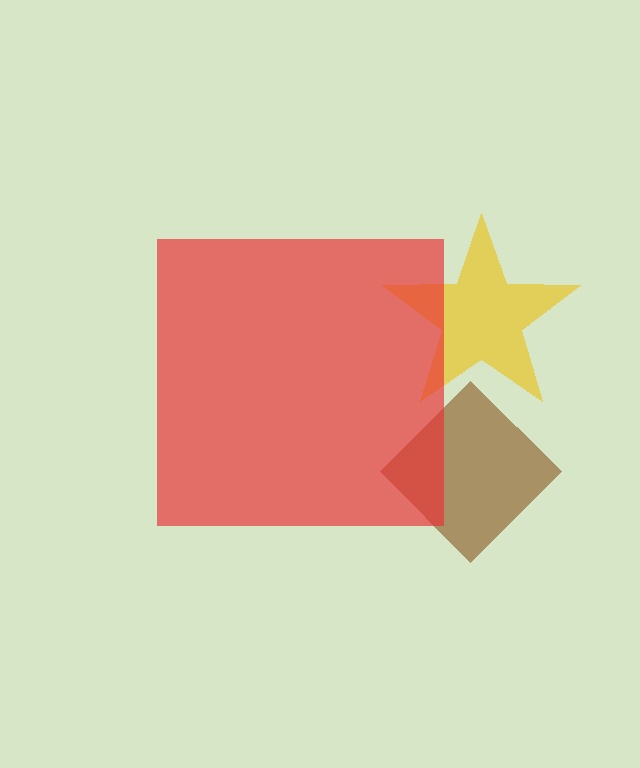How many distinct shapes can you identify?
There are 3 distinct shapes: a yellow star, a brown diamond, a red square.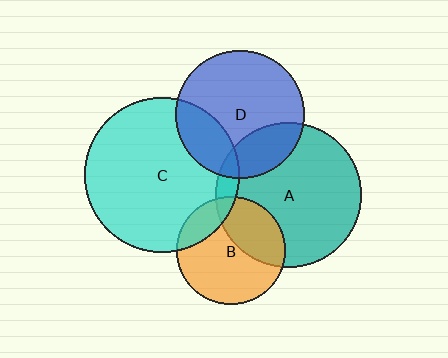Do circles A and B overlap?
Yes.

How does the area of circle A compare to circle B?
Approximately 1.8 times.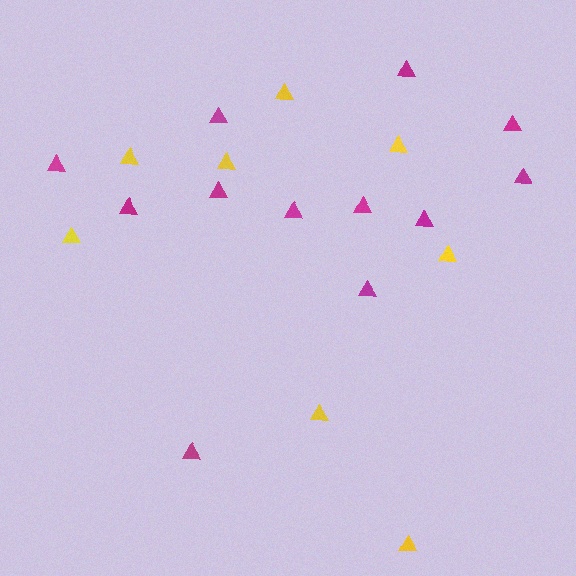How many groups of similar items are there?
There are 2 groups: one group of yellow triangles (8) and one group of magenta triangles (12).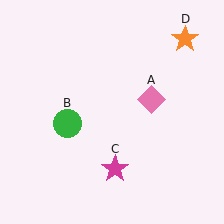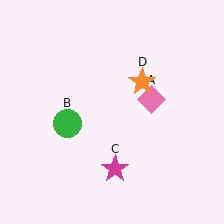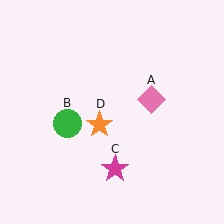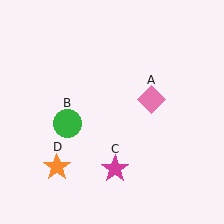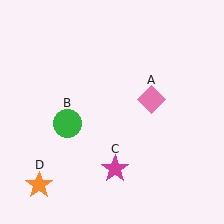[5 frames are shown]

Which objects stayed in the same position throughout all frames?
Pink diamond (object A) and green circle (object B) and magenta star (object C) remained stationary.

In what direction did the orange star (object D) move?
The orange star (object D) moved down and to the left.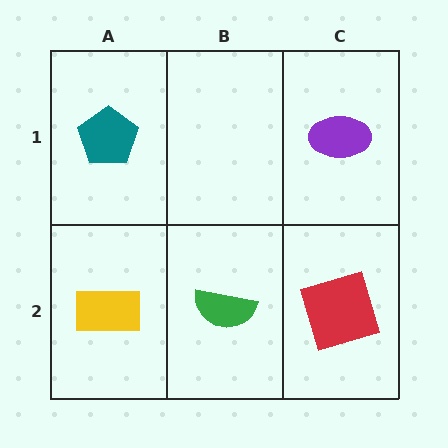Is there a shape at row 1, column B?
No, that cell is empty.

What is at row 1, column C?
A purple ellipse.